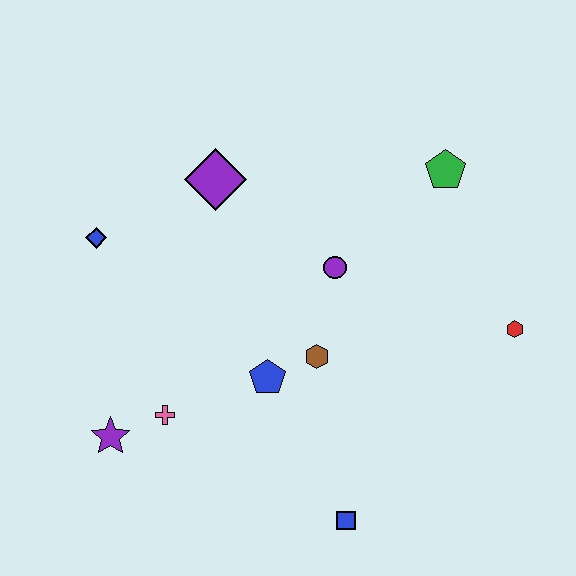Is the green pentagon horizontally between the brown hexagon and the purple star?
No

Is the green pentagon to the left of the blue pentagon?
No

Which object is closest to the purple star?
The pink cross is closest to the purple star.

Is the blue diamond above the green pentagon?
No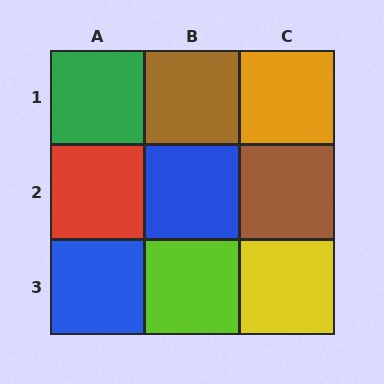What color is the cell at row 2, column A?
Red.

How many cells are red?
1 cell is red.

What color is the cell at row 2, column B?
Blue.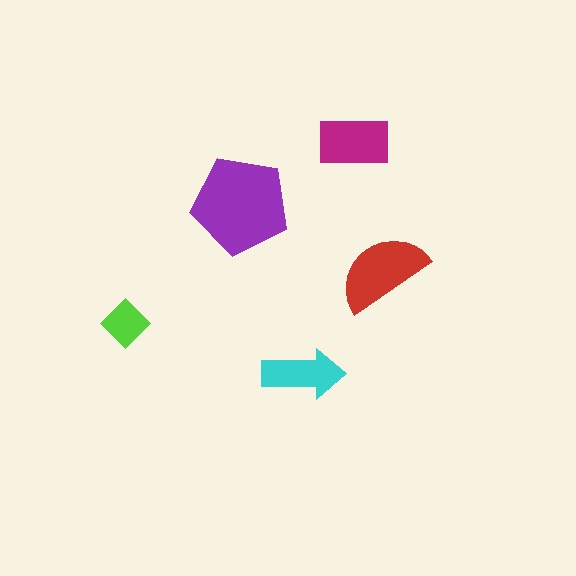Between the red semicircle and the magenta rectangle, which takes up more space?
The red semicircle.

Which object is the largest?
The purple pentagon.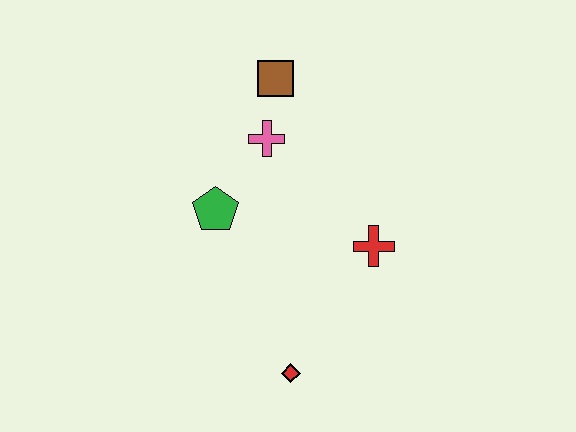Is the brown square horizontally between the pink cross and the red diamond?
Yes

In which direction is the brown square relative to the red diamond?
The brown square is above the red diamond.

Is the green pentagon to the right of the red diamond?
No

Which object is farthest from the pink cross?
The red diamond is farthest from the pink cross.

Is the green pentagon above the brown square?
No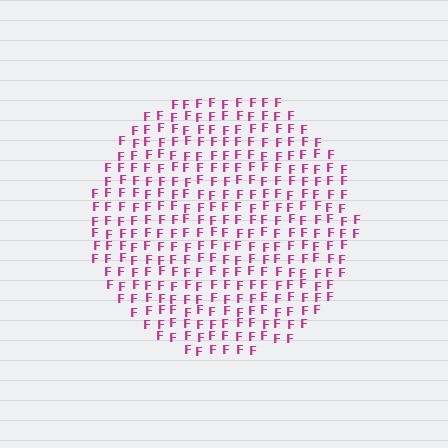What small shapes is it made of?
It is made of small letter F's.